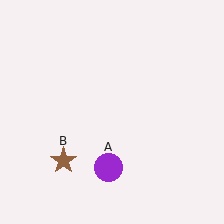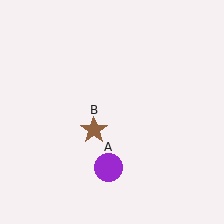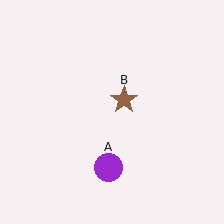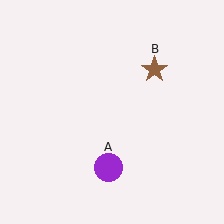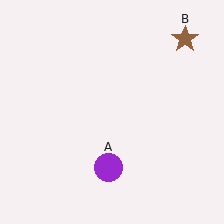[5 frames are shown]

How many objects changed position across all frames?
1 object changed position: brown star (object B).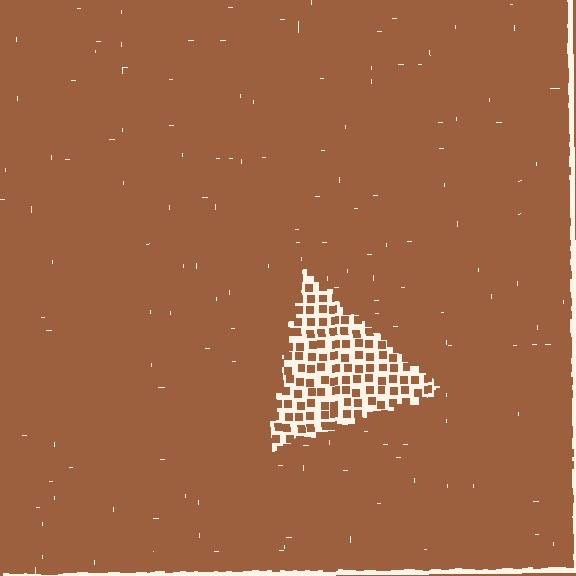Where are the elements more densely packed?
The elements are more densely packed outside the triangle boundary.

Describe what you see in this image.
The image contains small brown elements arranged at two different densities. A triangle-shaped region is visible where the elements are less densely packed than the surrounding area.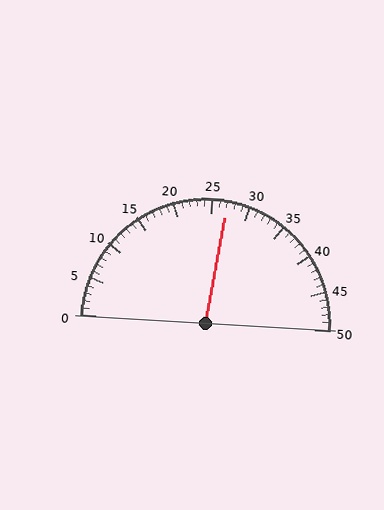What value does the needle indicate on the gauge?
The needle indicates approximately 27.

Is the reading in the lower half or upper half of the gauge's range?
The reading is in the upper half of the range (0 to 50).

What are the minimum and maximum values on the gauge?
The gauge ranges from 0 to 50.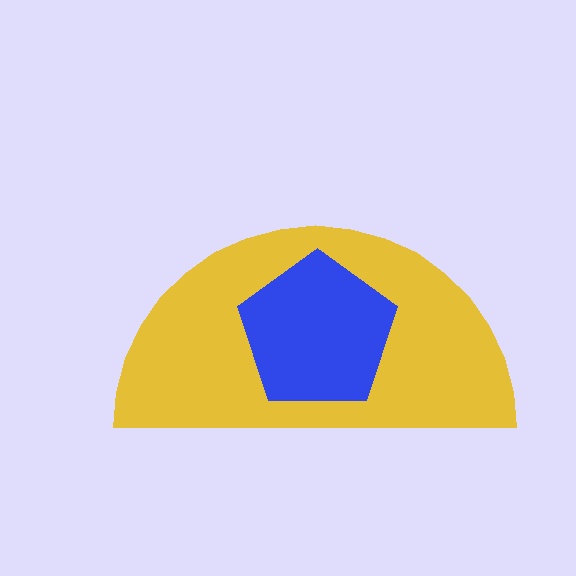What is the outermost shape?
The yellow semicircle.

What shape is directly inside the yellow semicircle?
The blue pentagon.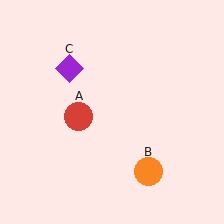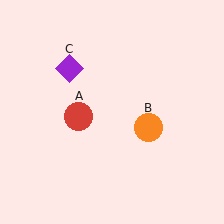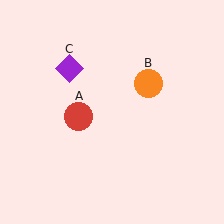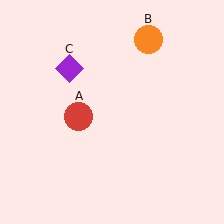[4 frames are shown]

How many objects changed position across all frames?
1 object changed position: orange circle (object B).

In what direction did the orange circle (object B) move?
The orange circle (object B) moved up.